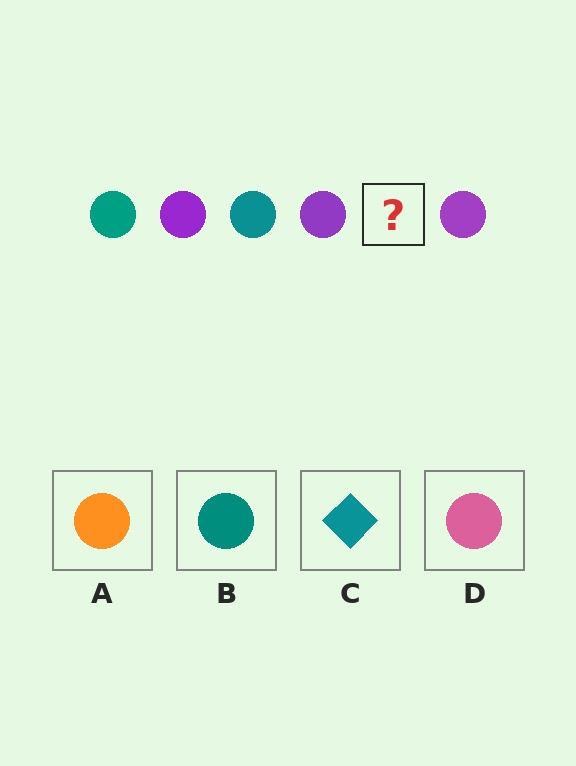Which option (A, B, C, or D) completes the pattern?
B.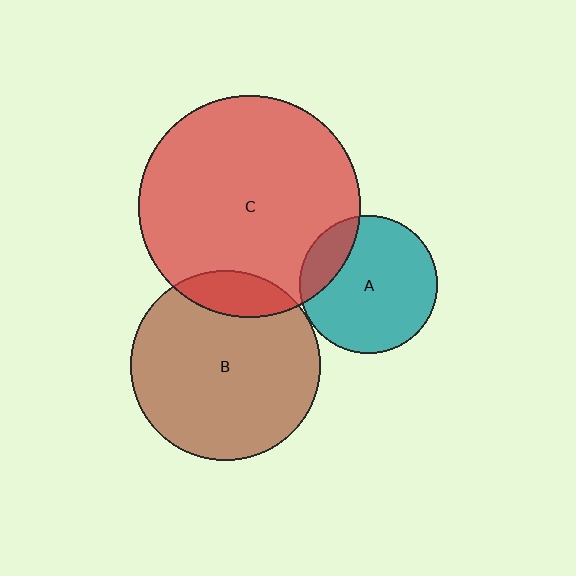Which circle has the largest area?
Circle C (red).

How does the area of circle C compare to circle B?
Approximately 1.4 times.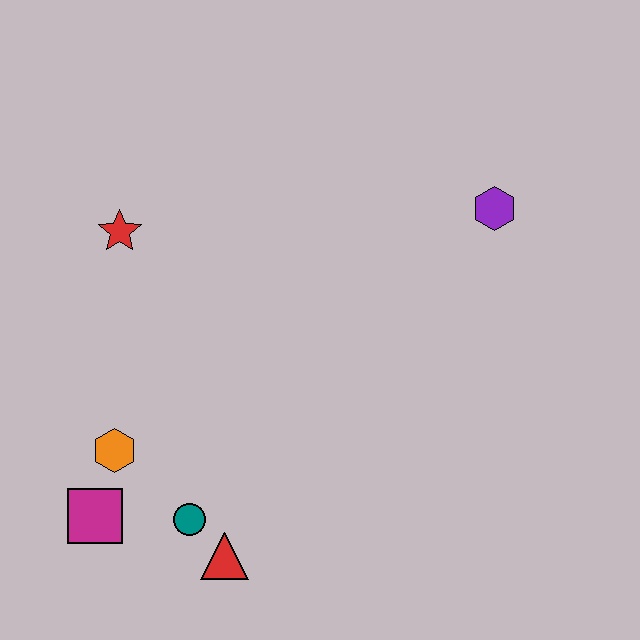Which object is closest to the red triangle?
The teal circle is closest to the red triangle.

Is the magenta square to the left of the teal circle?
Yes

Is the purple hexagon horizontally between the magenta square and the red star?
No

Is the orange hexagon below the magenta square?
No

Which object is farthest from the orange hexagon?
The purple hexagon is farthest from the orange hexagon.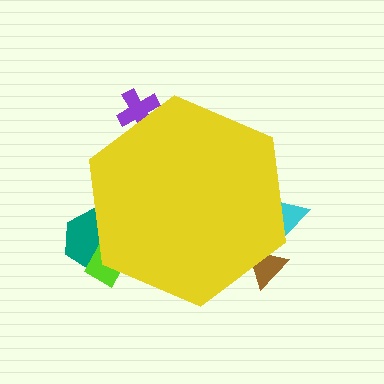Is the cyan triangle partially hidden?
Yes, the cyan triangle is partially hidden behind the yellow hexagon.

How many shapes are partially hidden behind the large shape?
5 shapes are partially hidden.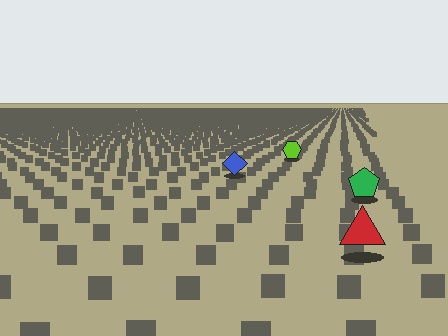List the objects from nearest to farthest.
From nearest to farthest: the red triangle, the green pentagon, the blue diamond, the lime hexagon.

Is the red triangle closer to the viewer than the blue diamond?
Yes. The red triangle is closer — you can tell from the texture gradient: the ground texture is coarser near it.